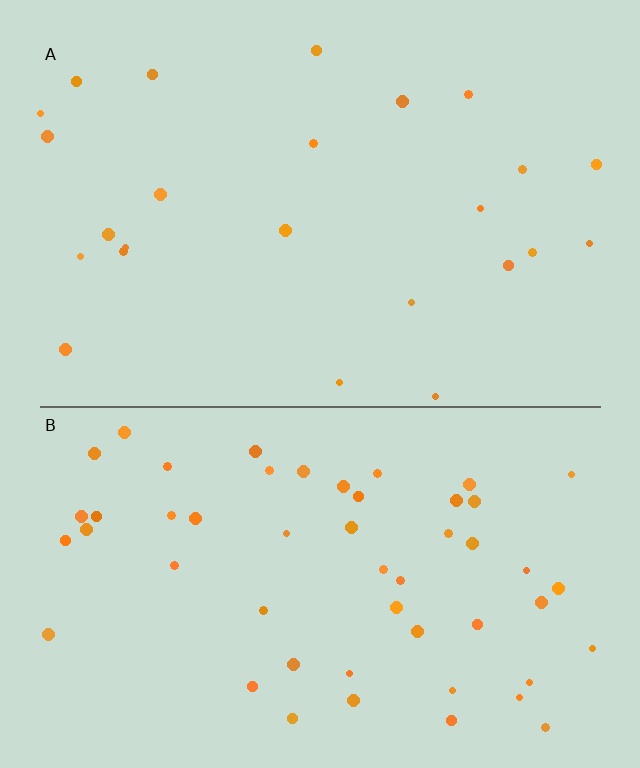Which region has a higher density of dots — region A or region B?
B (the bottom).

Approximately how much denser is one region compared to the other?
Approximately 2.1× — region B over region A.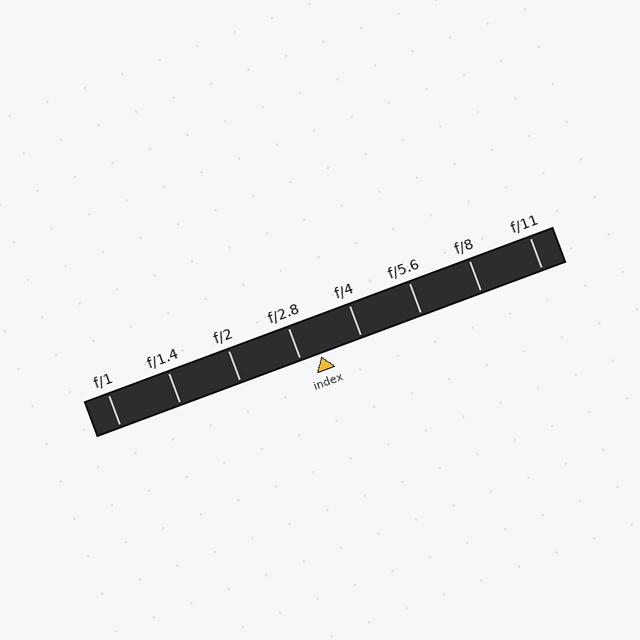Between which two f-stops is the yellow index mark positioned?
The index mark is between f/2.8 and f/4.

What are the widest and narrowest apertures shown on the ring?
The widest aperture shown is f/1 and the narrowest is f/11.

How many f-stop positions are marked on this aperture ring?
There are 8 f-stop positions marked.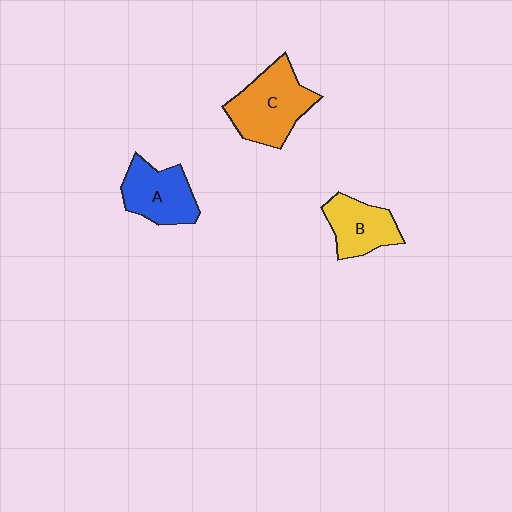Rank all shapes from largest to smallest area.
From largest to smallest: C (orange), A (blue), B (yellow).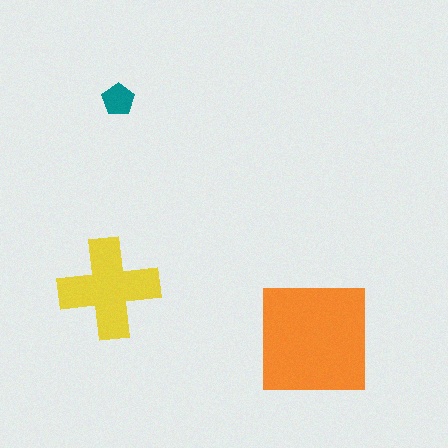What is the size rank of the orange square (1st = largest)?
1st.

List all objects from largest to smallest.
The orange square, the yellow cross, the teal pentagon.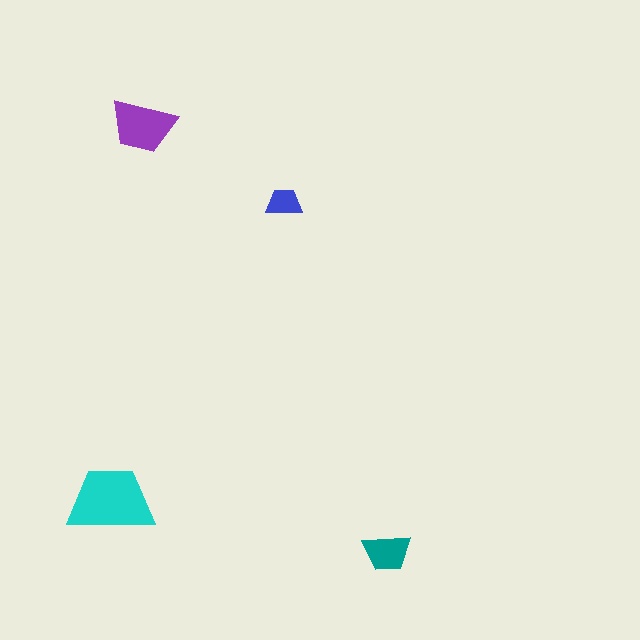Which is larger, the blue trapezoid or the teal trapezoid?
The teal one.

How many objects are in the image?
There are 4 objects in the image.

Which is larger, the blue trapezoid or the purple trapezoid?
The purple one.